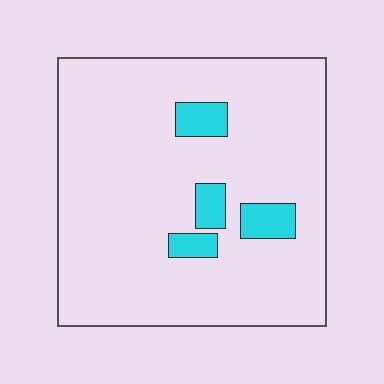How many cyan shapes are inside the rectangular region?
4.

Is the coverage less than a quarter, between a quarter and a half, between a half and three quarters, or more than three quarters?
Less than a quarter.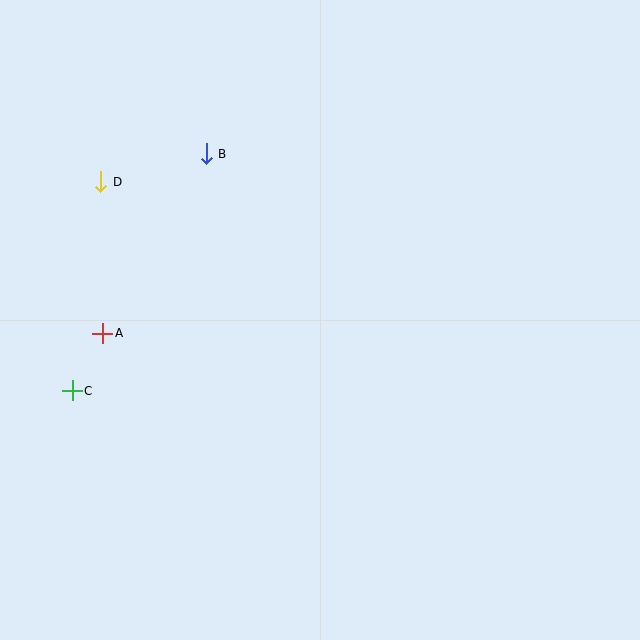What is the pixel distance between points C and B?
The distance between C and B is 272 pixels.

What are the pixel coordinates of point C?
Point C is at (72, 391).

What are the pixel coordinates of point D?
Point D is at (101, 182).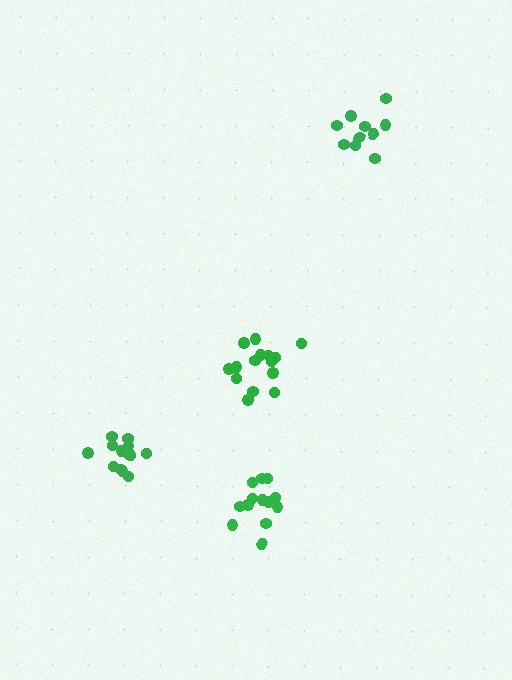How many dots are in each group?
Group 1: 13 dots, Group 2: 16 dots, Group 3: 10 dots, Group 4: 13 dots (52 total).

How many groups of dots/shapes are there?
There are 4 groups.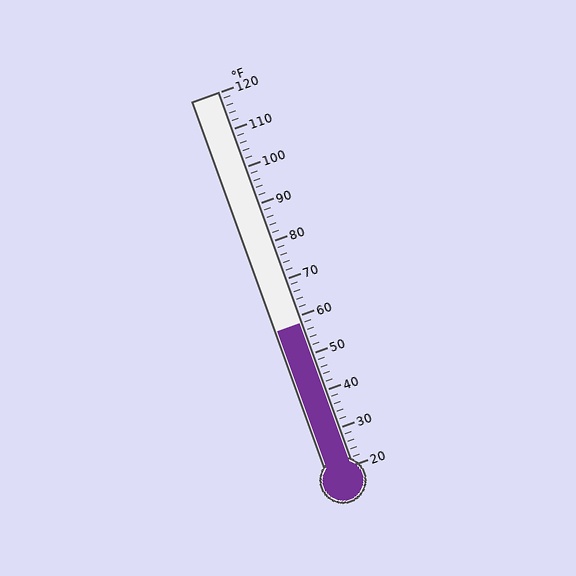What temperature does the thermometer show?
The thermometer shows approximately 58°F.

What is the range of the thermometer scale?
The thermometer scale ranges from 20°F to 120°F.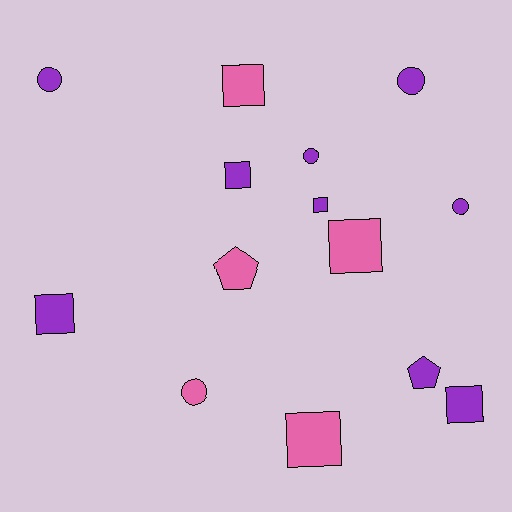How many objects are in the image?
There are 14 objects.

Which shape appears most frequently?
Square, with 7 objects.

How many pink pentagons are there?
There is 1 pink pentagon.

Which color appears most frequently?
Purple, with 9 objects.